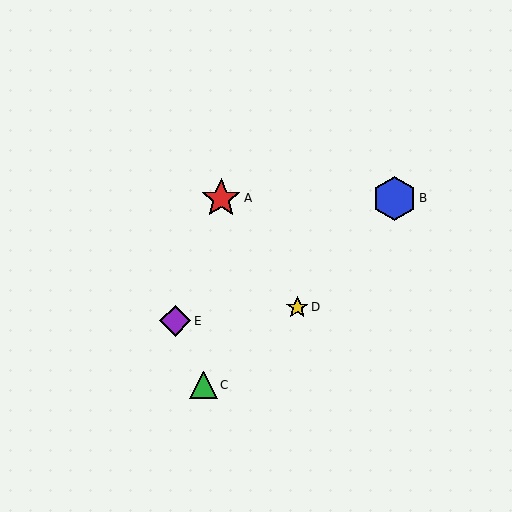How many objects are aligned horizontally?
2 objects (A, B) are aligned horizontally.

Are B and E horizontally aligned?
No, B is at y≈198 and E is at y≈321.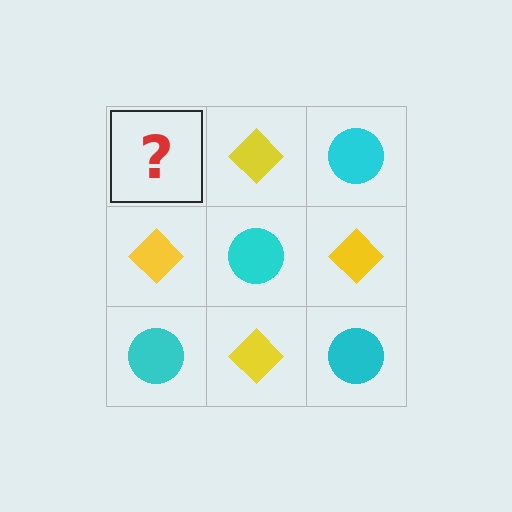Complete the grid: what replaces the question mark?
The question mark should be replaced with a cyan circle.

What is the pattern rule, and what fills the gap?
The rule is that it alternates cyan circle and yellow diamond in a checkerboard pattern. The gap should be filled with a cyan circle.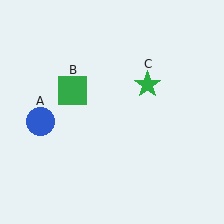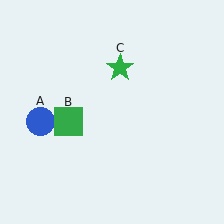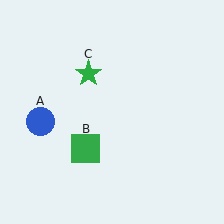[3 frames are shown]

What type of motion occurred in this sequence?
The green square (object B), green star (object C) rotated counterclockwise around the center of the scene.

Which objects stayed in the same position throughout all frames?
Blue circle (object A) remained stationary.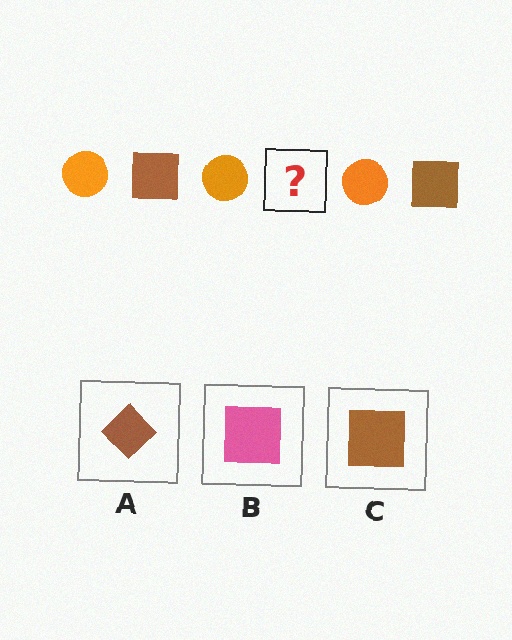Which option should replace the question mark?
Option C.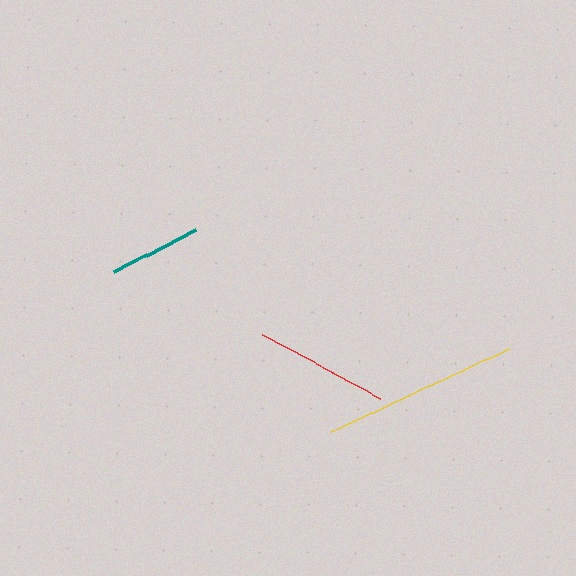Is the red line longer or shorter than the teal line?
The red line is longer than the teal line.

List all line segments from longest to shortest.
From longest to shortest: yellow, red, teal.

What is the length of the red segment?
The red segment is approximately 135 pixels long.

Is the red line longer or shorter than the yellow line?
The yellow line is longer than the red line.